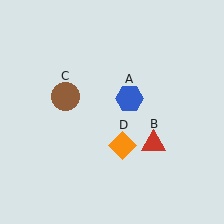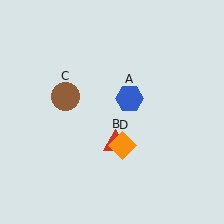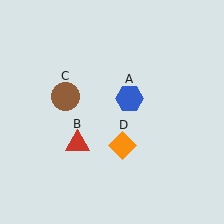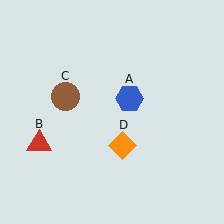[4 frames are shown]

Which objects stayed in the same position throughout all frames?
Blue hexagon (object A) and brown circle (object C) and orange diamond (object D) remained stationary.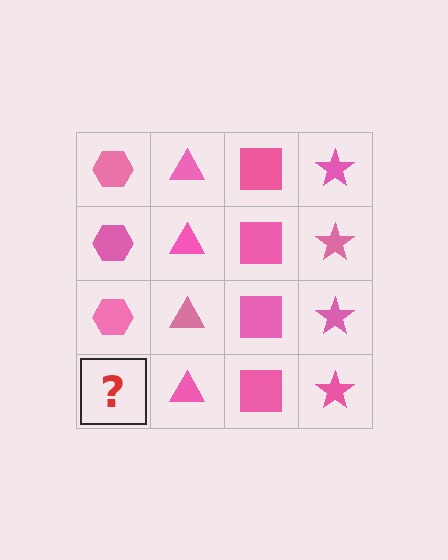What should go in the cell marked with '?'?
The missing cell should contain a pink hexagon.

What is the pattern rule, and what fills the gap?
The rule is that each column has a consistent shape. The gap should be filled with a pink hexagon.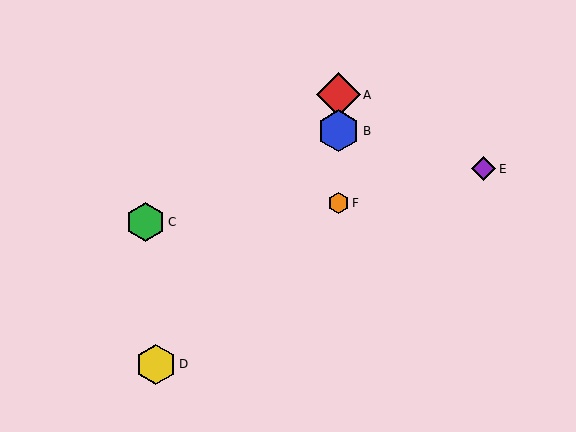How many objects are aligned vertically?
3 objects (A, B, F) are aligned vertically.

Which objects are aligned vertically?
Objects A, B, F are aligned vertically.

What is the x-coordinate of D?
Object D is at x≈156.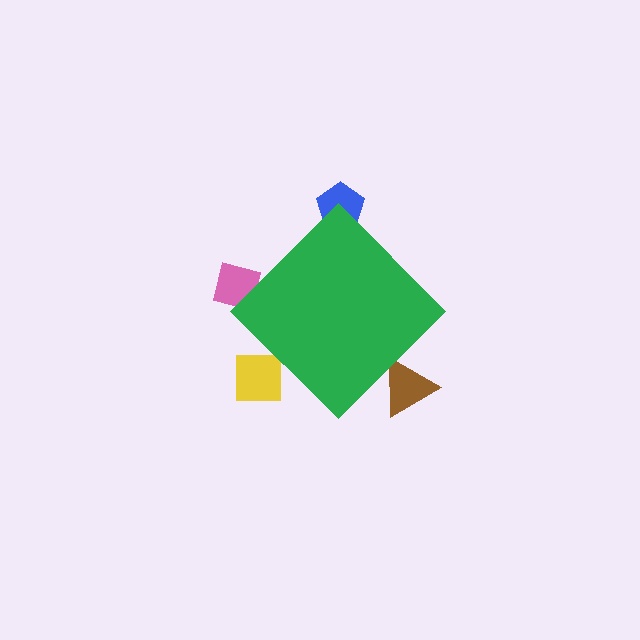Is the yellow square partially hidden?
Yes, the yellow square is partially hidden behind the green diamond.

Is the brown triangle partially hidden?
Yes, the brown triangle is partially hidden behind the green diamond.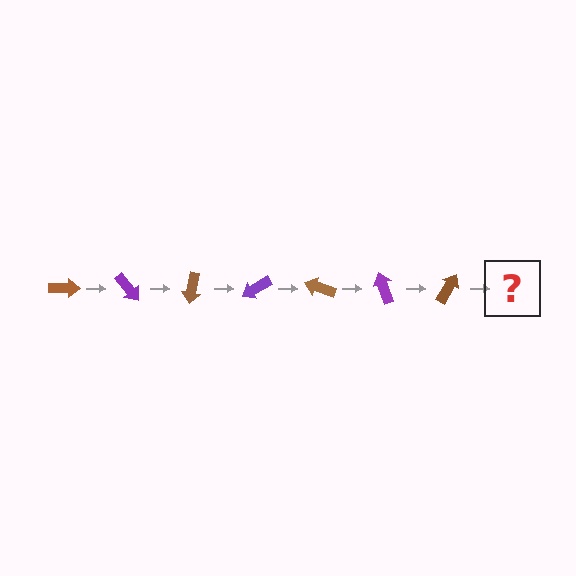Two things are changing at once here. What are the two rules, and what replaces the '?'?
The two rules are that it rotates 50 degrees each step and the color cycles through brown and purple. The '?' should be a purple arrow, rotated 350 degrees from the start.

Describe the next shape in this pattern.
It should be a purple arrow, rotated 350 degrees from the start.